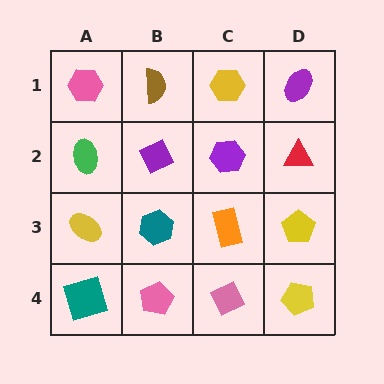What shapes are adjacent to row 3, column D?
A red triangle (row 2, column D), a yellow pentagon (row 4, column D), an orange rectangle (row 3, column C).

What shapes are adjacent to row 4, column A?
A yellow ellipse (row 3, column A), a pink pentagon (row 4, column B).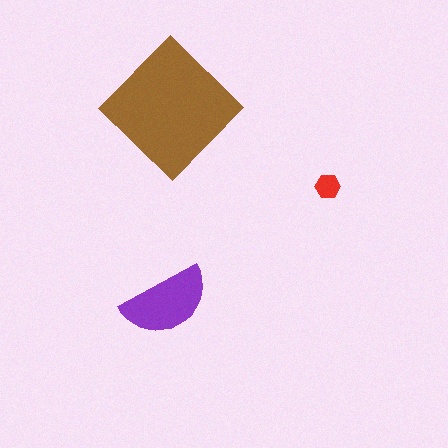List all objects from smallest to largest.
The red hexagon, the purple semicircle, the brown diamond.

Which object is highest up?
The brown diamond is topmost.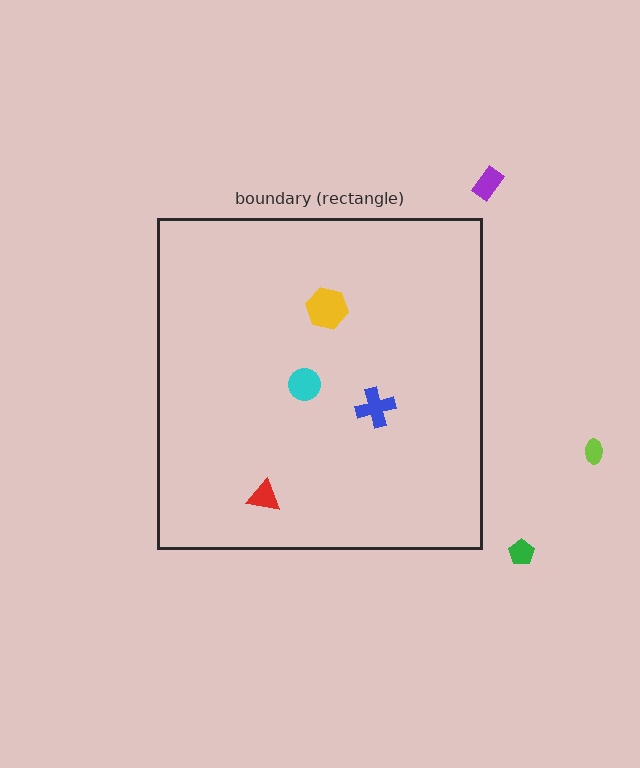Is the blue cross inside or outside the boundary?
Inside.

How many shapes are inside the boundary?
4 inside, 3 outside.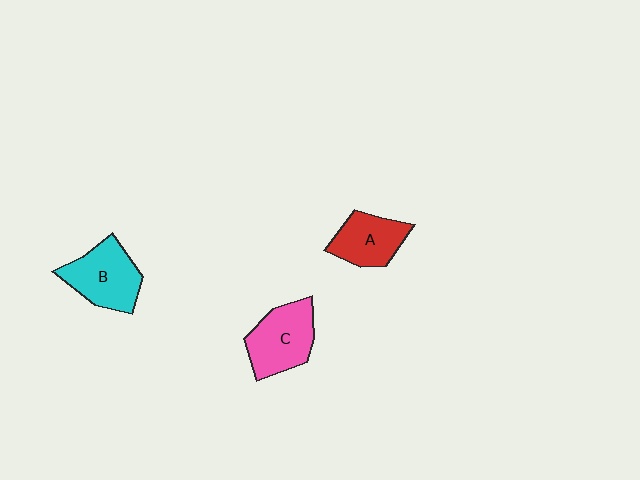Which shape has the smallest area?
Shape A (red).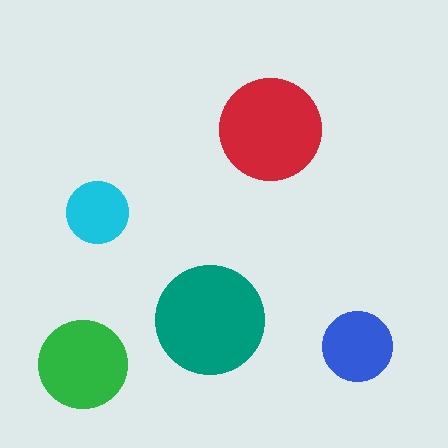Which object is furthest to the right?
The blue circle is rightmost.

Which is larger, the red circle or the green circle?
The red one.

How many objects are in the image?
There are 5 objects in the image.